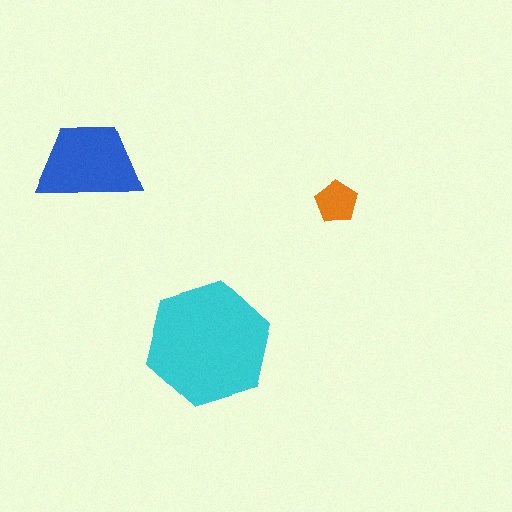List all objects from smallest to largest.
The orange pentagon, the blue trapezoid, the cyan hexagon.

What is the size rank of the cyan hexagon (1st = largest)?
1st.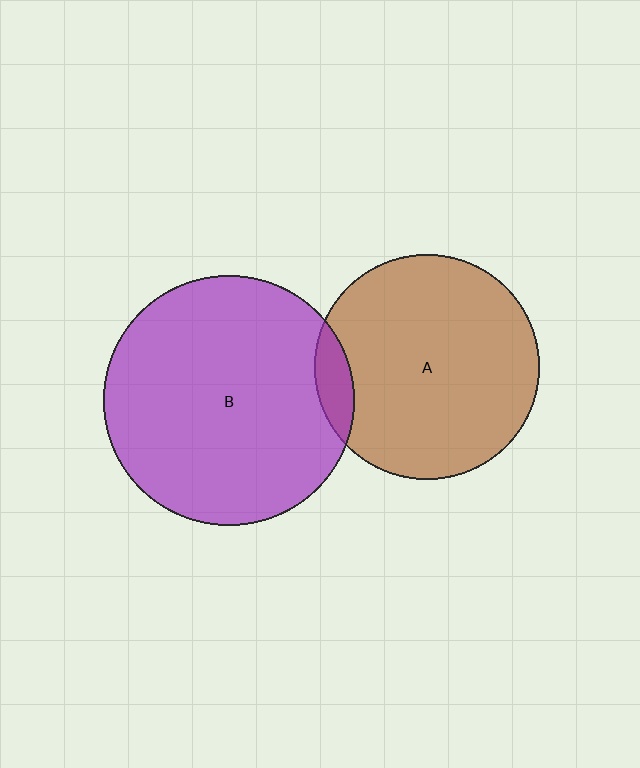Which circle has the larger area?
Circle B (purple).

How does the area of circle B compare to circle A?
Approximately 1.2 times.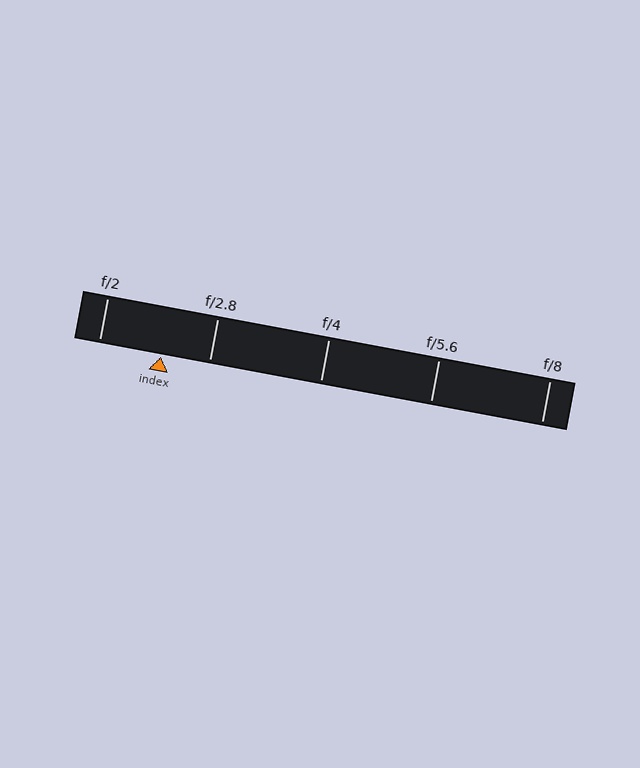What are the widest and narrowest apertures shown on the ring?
The widest aperture shown is f/2 and the narrowest is f/8.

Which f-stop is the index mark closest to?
The index mark is closest to f/2.8.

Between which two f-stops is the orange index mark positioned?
The index mark is between f/2 and f/2.8.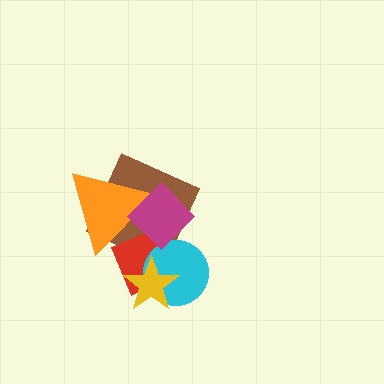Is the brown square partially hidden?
Yes, it is partially covered by another shape.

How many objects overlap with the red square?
5 objects overlap with the red square.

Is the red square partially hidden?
Yes, it is partially covered by another shape.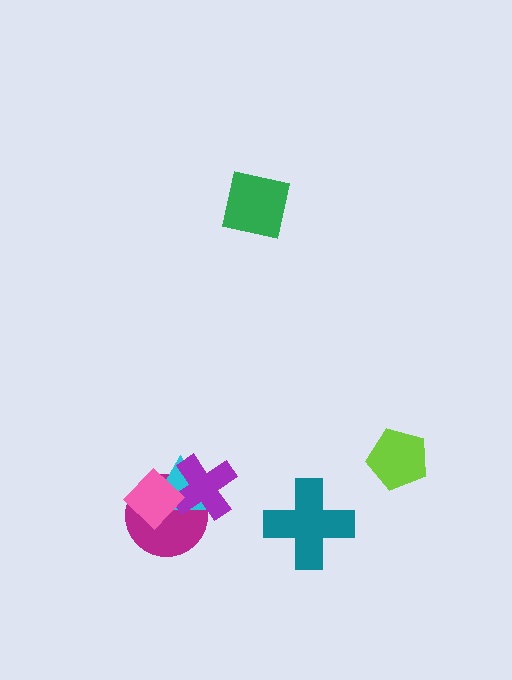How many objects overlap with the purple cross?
3 objects overlap with the purple cross.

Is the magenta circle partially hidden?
Yes, it is partially covered by another shape.